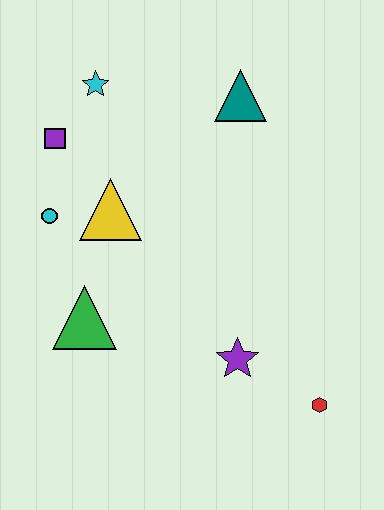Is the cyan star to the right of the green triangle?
Yes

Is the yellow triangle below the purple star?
No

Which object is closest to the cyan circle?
The yellow triangle is closest to the cyan circle.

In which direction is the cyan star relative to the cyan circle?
The cyan star is above the cyan circle.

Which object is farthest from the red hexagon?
The cyan star is farthest from the red hexagon.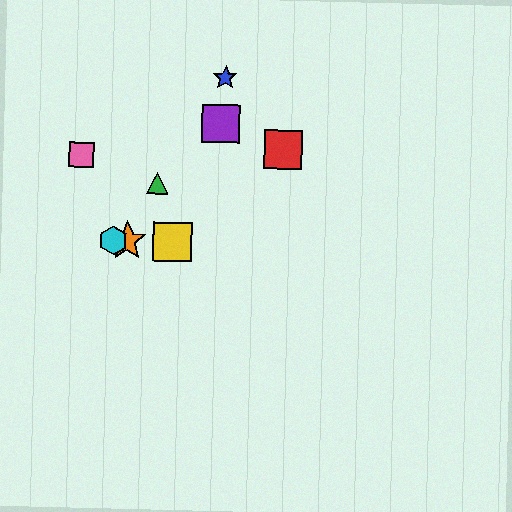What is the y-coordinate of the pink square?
The pink square is at y≈154.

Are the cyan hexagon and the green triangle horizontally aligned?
No, the cyan hexagon is at y≈240 and the green triangle is at y≈183.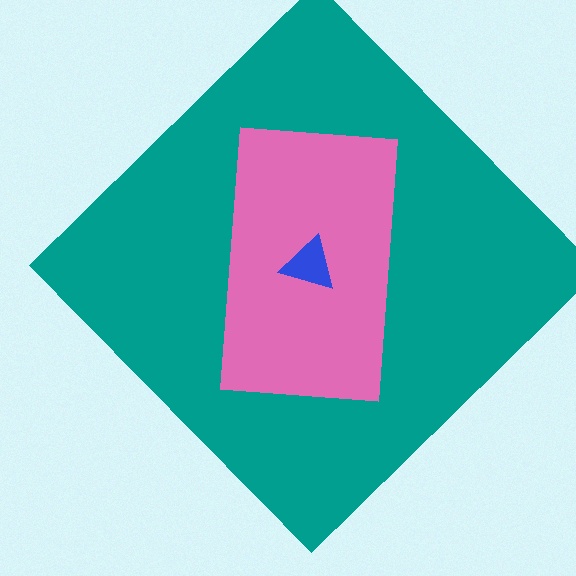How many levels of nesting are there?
3.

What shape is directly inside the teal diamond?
The pink rectangle.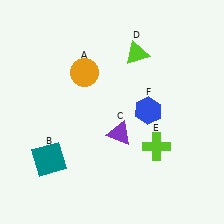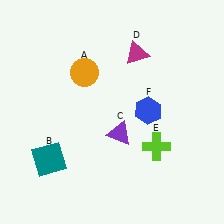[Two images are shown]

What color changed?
The triangle (D) changed from lime in Image 1 to magenta in Image 2.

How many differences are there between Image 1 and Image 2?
There is 1 difference between the two images.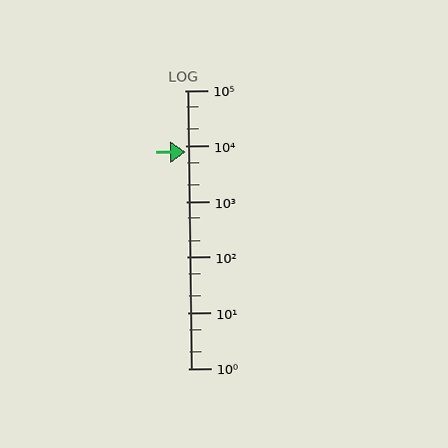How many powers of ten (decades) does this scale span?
The scale spans 5 decades, from 1 to 100000.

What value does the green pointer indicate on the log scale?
The pointer indicates approximately 7800.